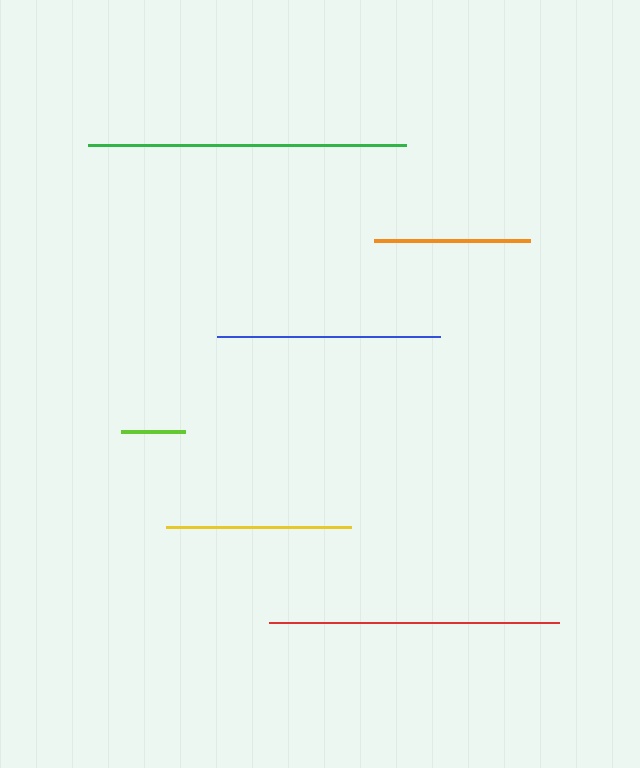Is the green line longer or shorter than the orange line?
The green line is longer than the orange line.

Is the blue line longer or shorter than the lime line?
The blue line is longer than the lime line.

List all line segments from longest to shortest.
From longest to shortest: green, red, blue, yellow, orange, lime.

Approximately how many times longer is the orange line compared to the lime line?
The orange line is approximately 2.5 times the length of the lime line.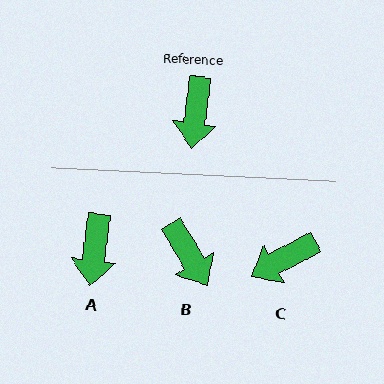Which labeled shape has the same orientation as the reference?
A.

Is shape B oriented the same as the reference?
No, it is off by about 38 degrees.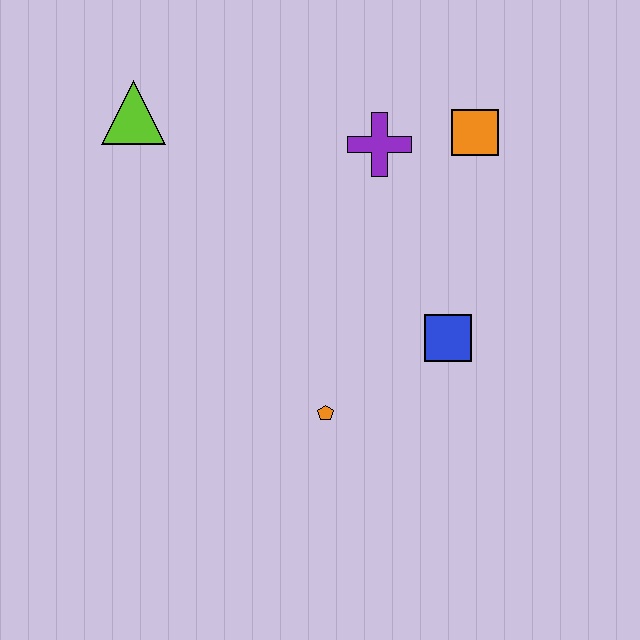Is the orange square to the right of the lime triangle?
Yes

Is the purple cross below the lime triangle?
Yes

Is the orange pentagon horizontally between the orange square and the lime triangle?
Yes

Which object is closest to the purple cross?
The orange square is closest to the purple cross.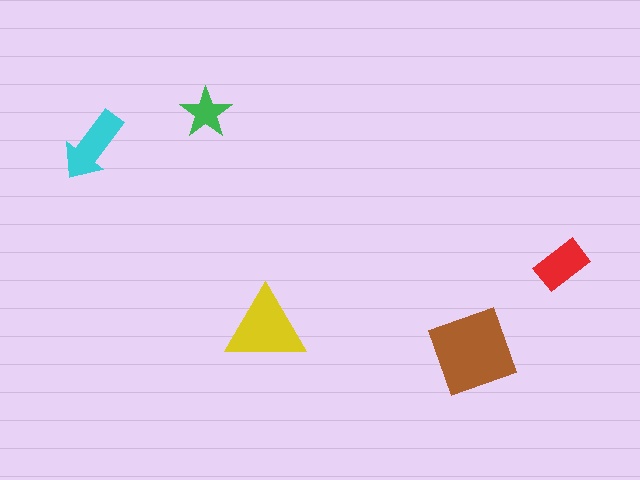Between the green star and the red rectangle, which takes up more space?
The red rectangle.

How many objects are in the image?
There are 5 objects in the image.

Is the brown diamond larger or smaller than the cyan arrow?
Larger.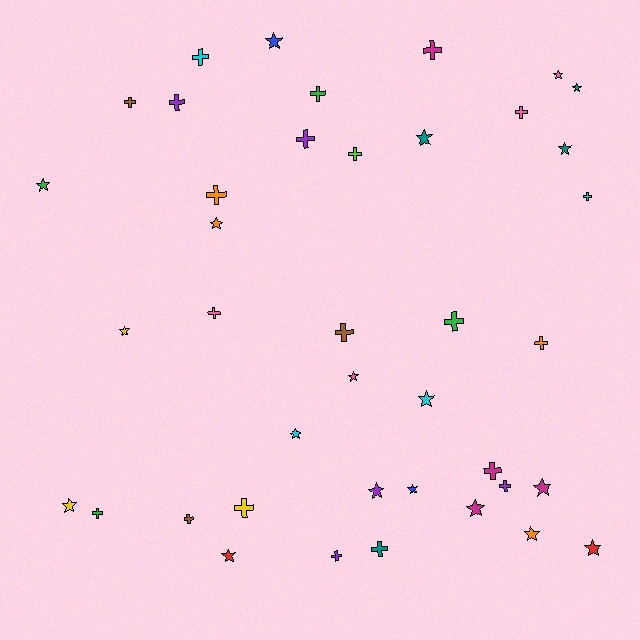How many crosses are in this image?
There are 21 crosses.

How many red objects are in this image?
There are 2 red objects.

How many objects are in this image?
There are 40 objects.